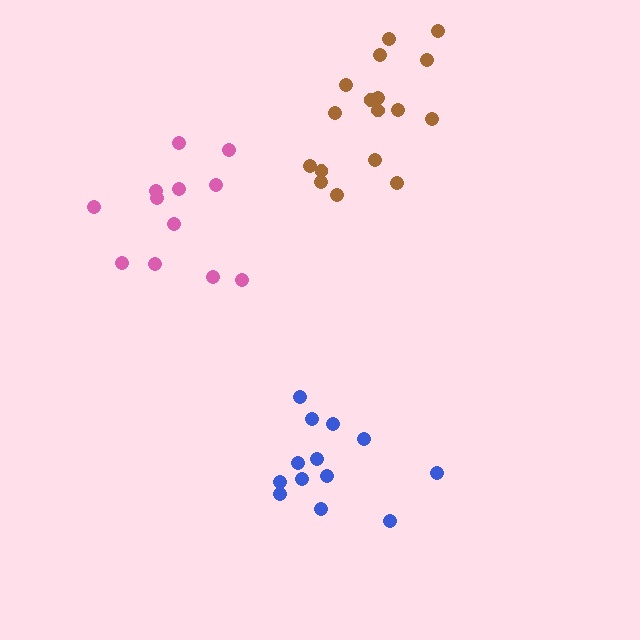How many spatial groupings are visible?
There are 3 spatial groupings.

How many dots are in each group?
Group 1: 17 dots, Group 2: 13 dots, Group 3: 12 dots (42 total).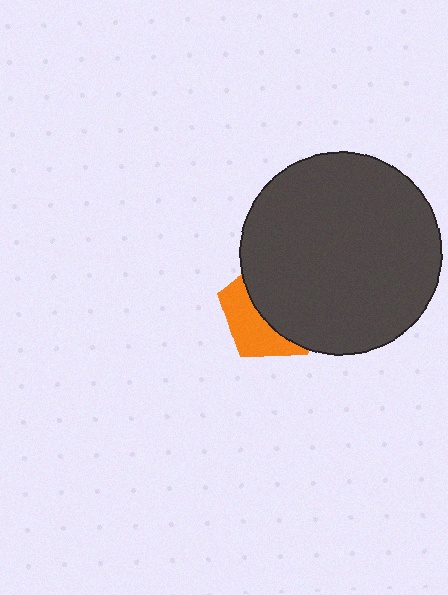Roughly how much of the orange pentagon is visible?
A small part of it is visible (roughly 39%).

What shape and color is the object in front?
The object in front is a dark gray circle.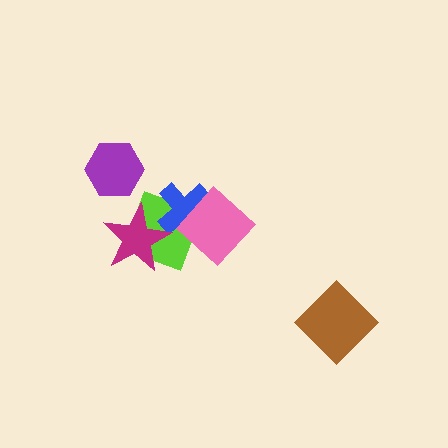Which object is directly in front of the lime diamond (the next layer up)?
The blue cross is directly in front of the lime diamond.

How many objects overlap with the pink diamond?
2 objects overlap with the pink diamond.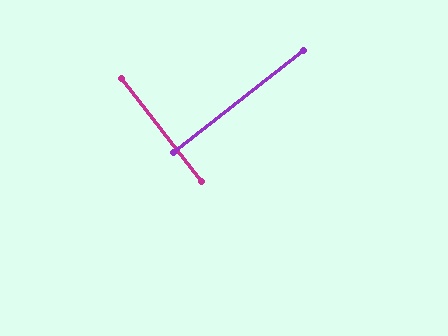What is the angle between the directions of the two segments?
Approximately 89 degrees.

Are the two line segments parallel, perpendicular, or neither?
Perpendicular — they meet at approximately 89°.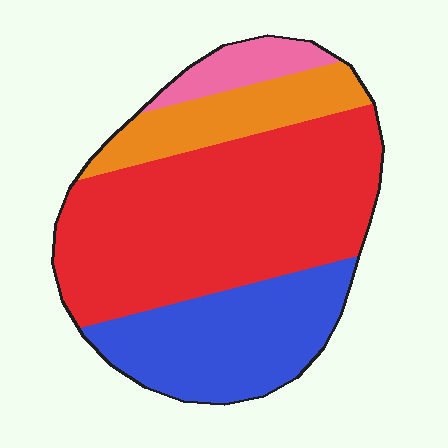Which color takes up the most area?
Red, at roughly 50%.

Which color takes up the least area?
Pink, at roughly 5%.